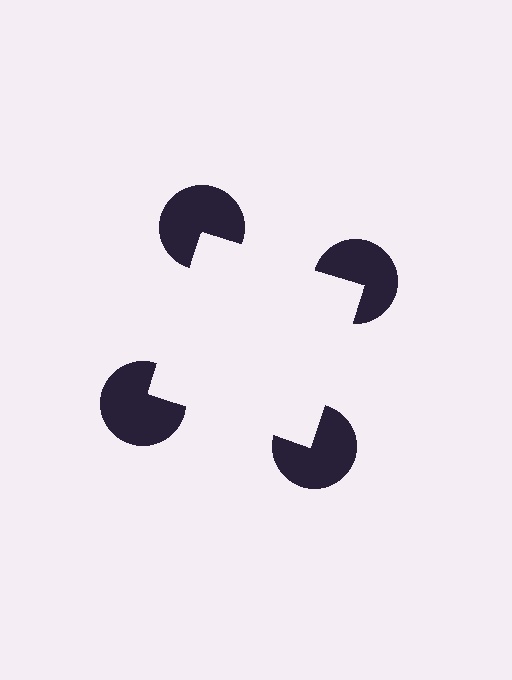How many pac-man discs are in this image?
There are 4 — one at each vertex of the illusory square.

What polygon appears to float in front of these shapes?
An illusory square — its edges are inferred from the aligned wedge cuts in the pac-man discs, not physically drawn.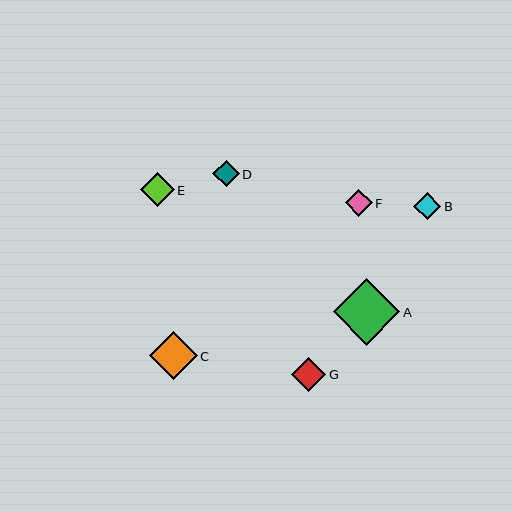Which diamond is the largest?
Diamond A is the largest with a size of approximately 67 pixels.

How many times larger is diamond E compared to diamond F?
Diamond E is approximately 1.2 times the size of diamond F.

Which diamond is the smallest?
Diamond D is the smallest with a size of approximately 26 pixels.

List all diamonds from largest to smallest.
From largest to smallest: A, C, G, E, F, B, D.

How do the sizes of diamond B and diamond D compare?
Diamond B and diamond D are approximately the same size.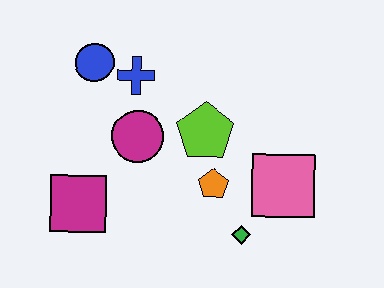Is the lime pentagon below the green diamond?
No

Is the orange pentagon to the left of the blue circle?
No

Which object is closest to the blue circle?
The blue cross is closest to the blue circle.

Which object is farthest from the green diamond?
The blue circle is farthest from the green diamond.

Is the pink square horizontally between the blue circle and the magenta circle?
No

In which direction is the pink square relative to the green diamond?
The pink square is above the green diamond.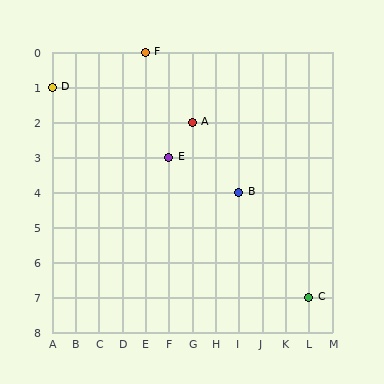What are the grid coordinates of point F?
Point F is at grid coordinates (E, 0).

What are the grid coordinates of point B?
Point B is at grid coordinates (I, 4).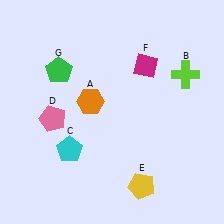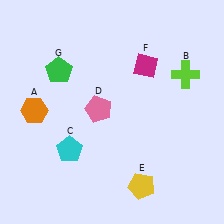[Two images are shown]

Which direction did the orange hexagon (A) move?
The orange hexagon (A) moved left.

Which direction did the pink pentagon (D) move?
The pink pentagon (D) moved right.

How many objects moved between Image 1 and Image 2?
2 objects moved between the two images.